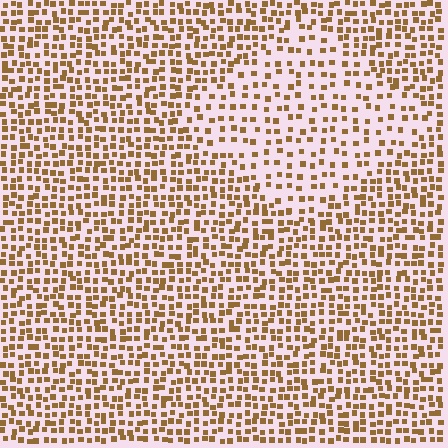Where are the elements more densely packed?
The elements are more densely packed outside the diamond boundary.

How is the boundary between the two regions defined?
The boundary is defined by a change in element density (approximately 1.8x ratio). All elements are the same color, size, and shape.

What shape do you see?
I see a diamond.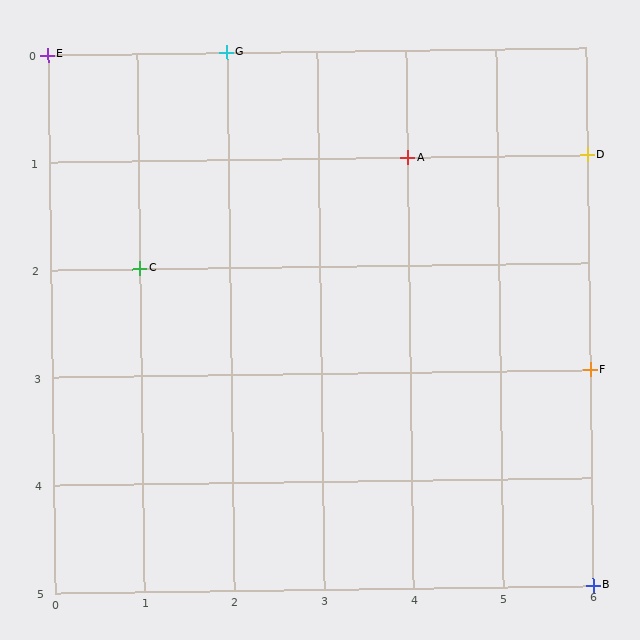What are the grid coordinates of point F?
Point F is at grid coordinates (6, 3).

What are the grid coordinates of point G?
Point G is at grid coordinates (2, 0).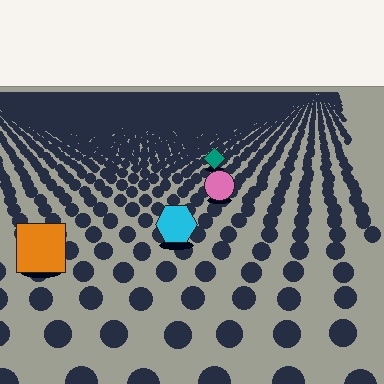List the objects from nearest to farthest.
From nearest to farthest: the orange square, the cyan hexagon, the pink circle, the teal diamond.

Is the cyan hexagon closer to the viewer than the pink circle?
Yes. The cyan hexagon is closer — you can tell from the texture gradient: the ground texture is coarser near it.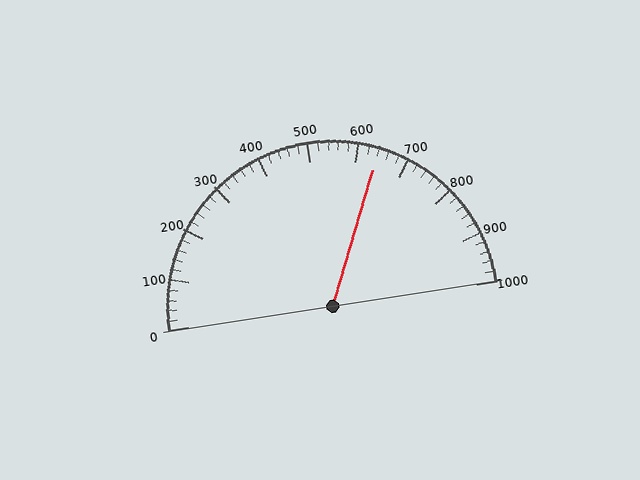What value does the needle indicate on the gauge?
The needle indicates approximately 640.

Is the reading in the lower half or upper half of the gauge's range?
The reading is in the upper half of the range (0 to 1000).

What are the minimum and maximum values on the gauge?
The gauge ranges from 0 to 1000.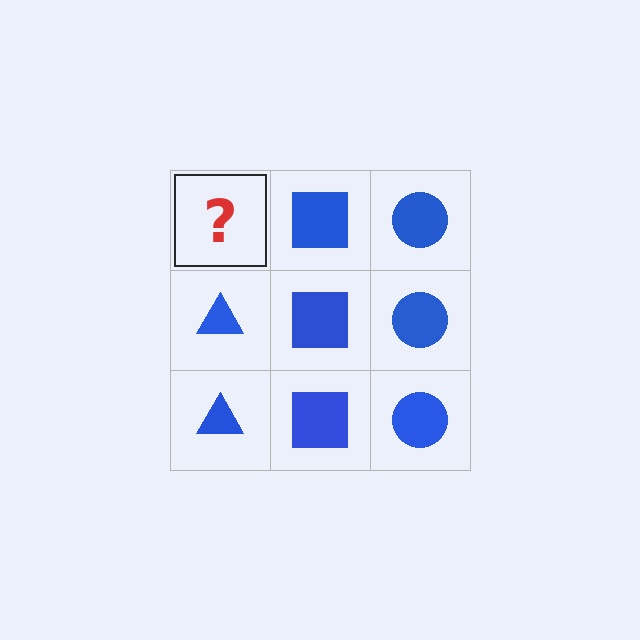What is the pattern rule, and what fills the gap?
The rule is that each column has a consistent shape. The gap should be filled with a blue triangle.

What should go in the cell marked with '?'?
The missing cell should contain a blue triangle.